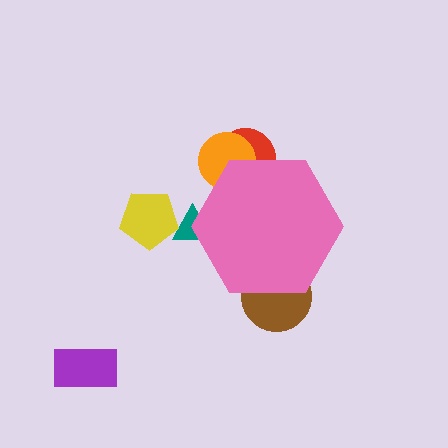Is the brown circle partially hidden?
Yes, the brown circle is partially hidden behind the pink hexagon.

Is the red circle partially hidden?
Yes, the red circle is partially hidden behind the pink hexagon.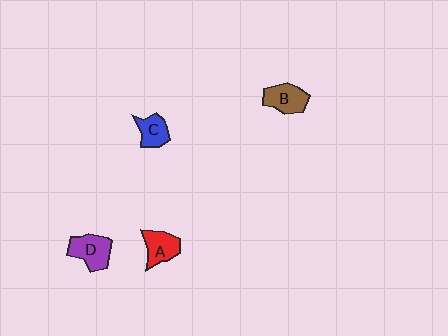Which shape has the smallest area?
Shape C (blue).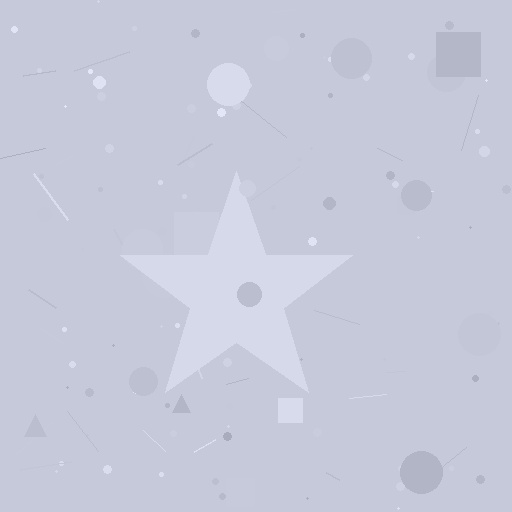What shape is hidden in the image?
A star is hidden in the image.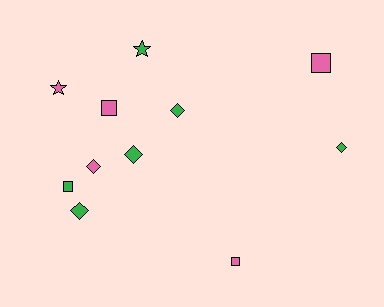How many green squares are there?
There is 1 green square.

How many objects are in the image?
There are 11 objects.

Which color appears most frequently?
Green, with 6 objects.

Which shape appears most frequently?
Diamond, with 5 objects.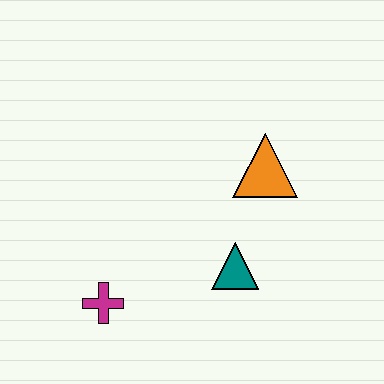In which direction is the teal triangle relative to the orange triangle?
The teal triangle is below the orange triangle.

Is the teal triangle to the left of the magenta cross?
No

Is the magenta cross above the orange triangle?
No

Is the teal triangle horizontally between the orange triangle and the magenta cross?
Yes